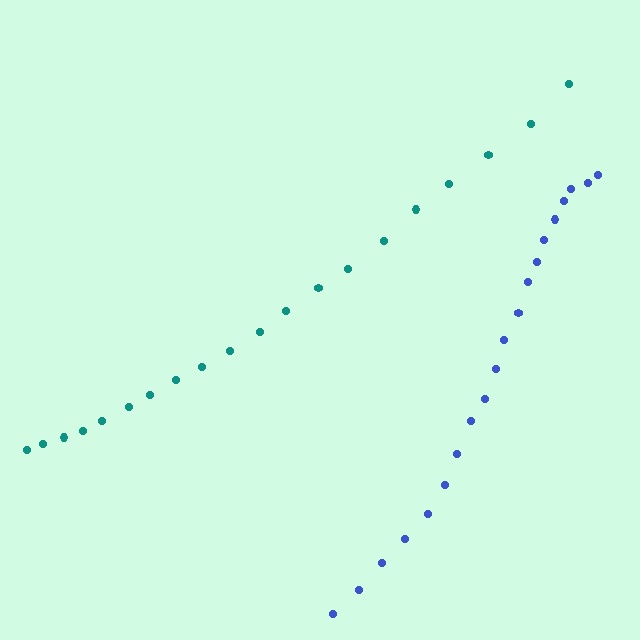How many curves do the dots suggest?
There are 2 distinct paths.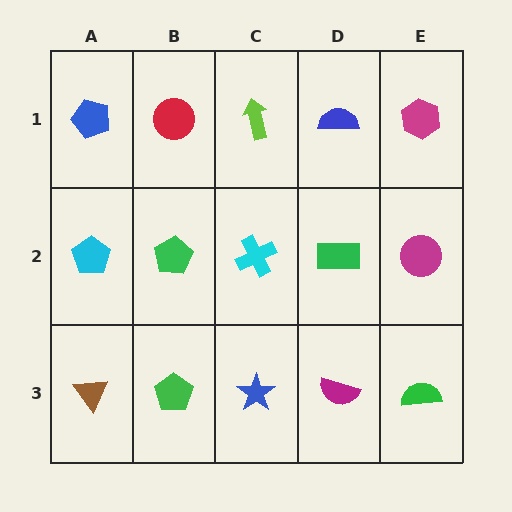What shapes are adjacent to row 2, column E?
A magenta hexagon (row 1, column E), a green semicircle (row 3, column E), a green rectangle (row 2, column D).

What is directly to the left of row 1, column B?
A blue pentagon.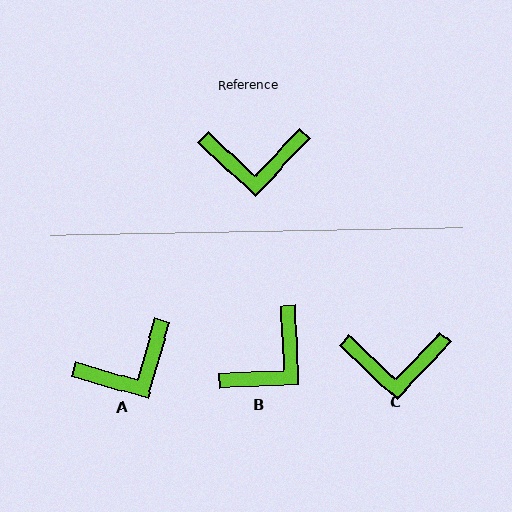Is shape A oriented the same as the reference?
No, it is off by about 27 degrees.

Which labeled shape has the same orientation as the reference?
C.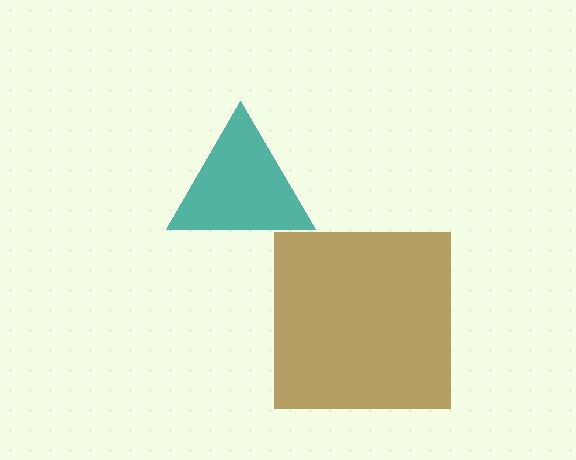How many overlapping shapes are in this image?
There are 2 overlapping shapes in the image.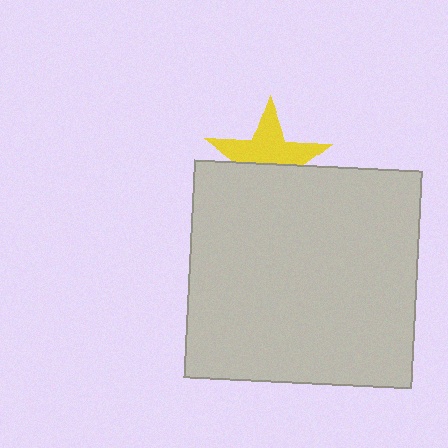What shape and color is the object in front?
The object in front is a light gray rectangle.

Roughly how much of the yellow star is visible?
About half of it is visible (roughly 55%).